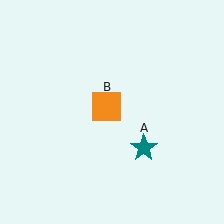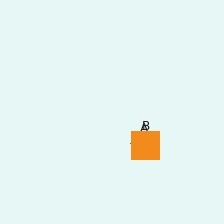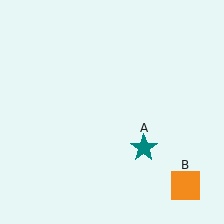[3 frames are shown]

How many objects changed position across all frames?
1 object changed position: orange square (object B).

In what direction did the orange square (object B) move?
The orange square (object B) moved down and to the right.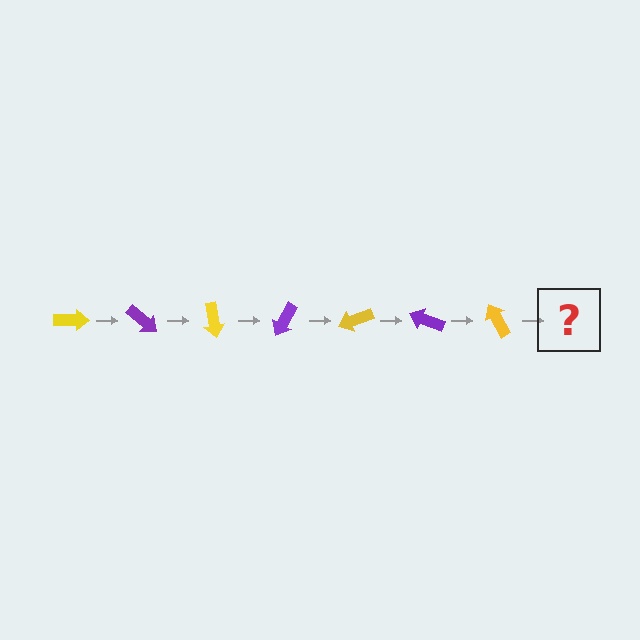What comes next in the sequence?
The next element should be a purple arrow, rotated 280 degrees from the start.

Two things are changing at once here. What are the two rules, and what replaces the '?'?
The two rules are that it rotates 40 degrees each step and the color cycles through yellow and purple. The '?' should be a purple arrow, rotated 280 degrees from the start.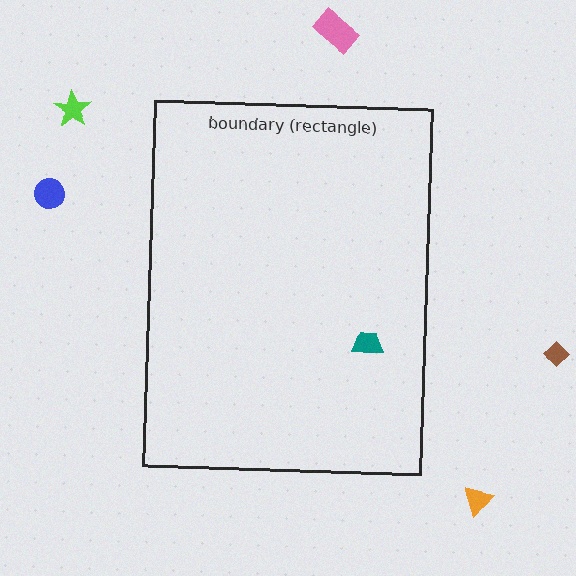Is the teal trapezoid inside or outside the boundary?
Inside.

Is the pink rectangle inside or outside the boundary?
Outside.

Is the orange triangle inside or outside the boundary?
Outside.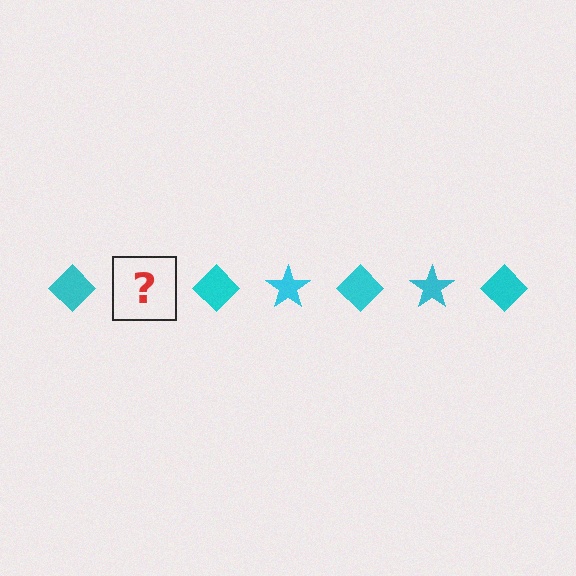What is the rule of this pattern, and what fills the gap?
The rule is that the pattern cycles through diamond, star shapes in cyan. The gap should be filled with a cyan star.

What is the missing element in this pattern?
The missing element is a cyan star.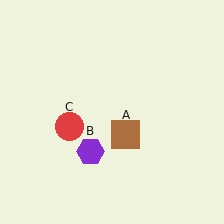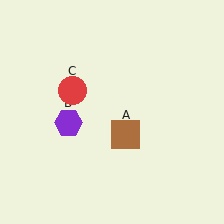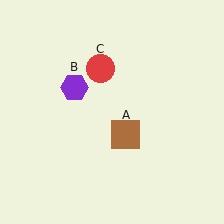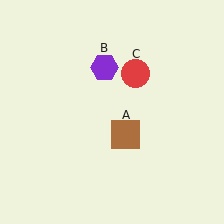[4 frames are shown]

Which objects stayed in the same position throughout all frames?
Brown square (object A) remained stationary.